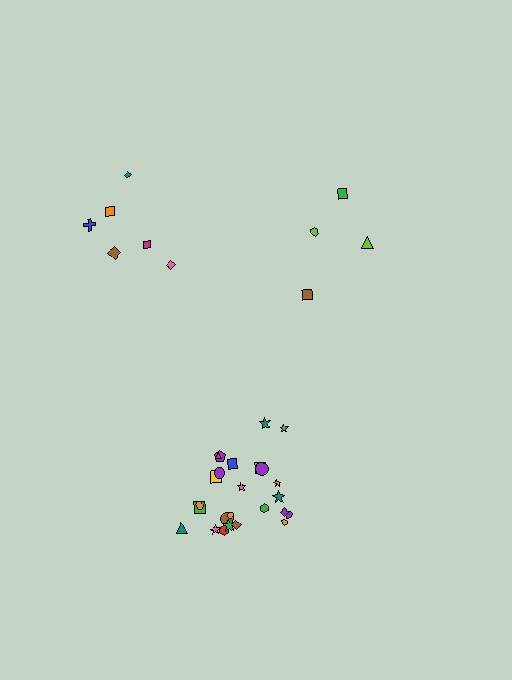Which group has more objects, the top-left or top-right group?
The top-left group.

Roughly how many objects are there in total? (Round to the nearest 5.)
Roughly 35 objects in total.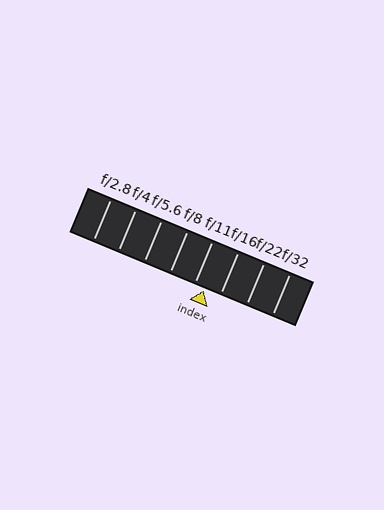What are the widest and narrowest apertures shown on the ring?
The widest aperture shown is f/2.8 and the narrowest is f/32.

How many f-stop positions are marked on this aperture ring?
There are 8 f-stop positions marked.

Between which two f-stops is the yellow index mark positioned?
The index mark is between f/11 and f/16.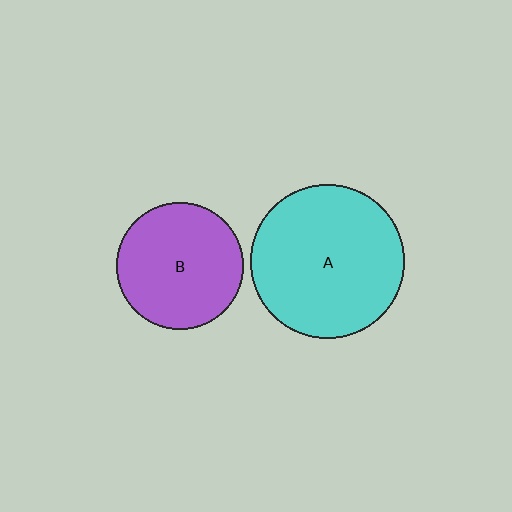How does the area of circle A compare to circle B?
Approximately 1.5 times.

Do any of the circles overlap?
No, none of the circles overlap.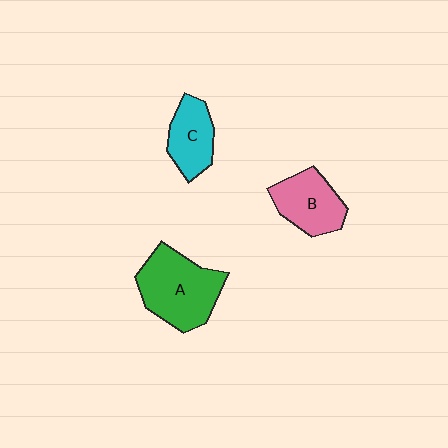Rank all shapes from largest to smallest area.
From largest to smallest: A (green), B (pink), C (cyan).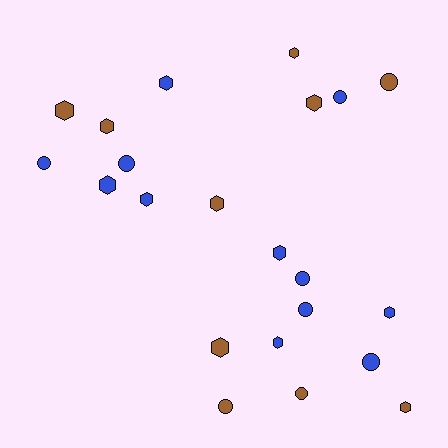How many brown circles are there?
There are 3 brown circles.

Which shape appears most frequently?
Hexagon, with 13 objects.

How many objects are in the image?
There are 22 objects.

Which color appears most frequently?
Blue, with 12 objects.